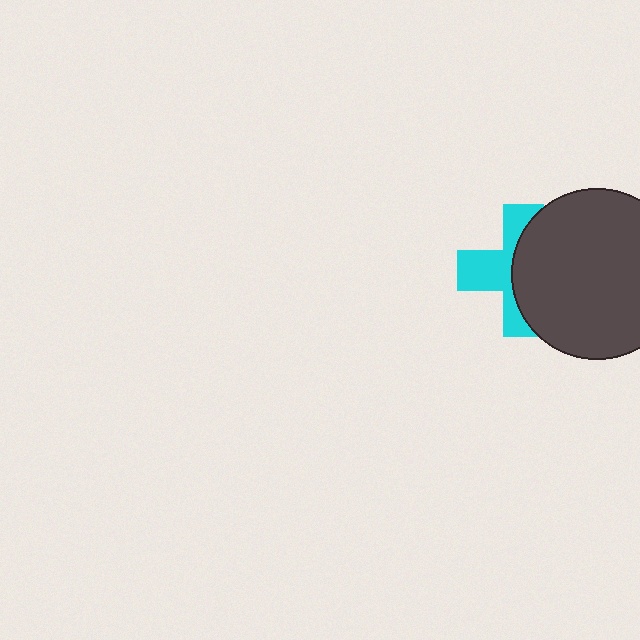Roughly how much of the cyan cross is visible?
About half of it is visible (roughly 46%).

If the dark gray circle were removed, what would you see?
You would see the complete cyan cross.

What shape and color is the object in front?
The object in front is a dark gray circle.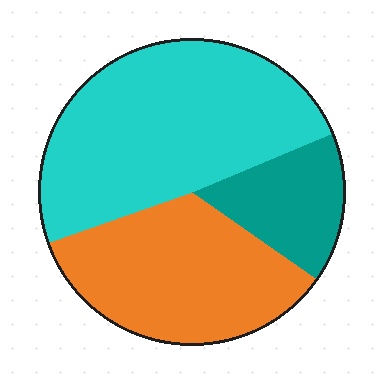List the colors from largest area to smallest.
From largest to smallest: cyan, orange, teal.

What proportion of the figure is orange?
Orange takes up between a quarter and a half of the figure.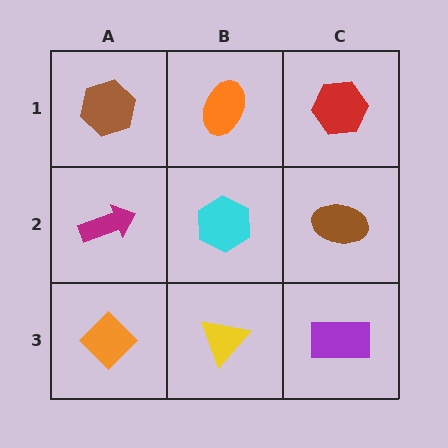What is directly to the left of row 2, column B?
A magenta arrow.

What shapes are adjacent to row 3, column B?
A cyan hexagon (row 2, column B), an orange diamond (row 3, column A), a purple rectangle (row 3, column C).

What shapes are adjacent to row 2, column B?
An orange ellipse (row 1, column B), a yellow triangle (row 3, column B), a magenta arrow (row 2, column A), a brown ellipse (row 2, column C).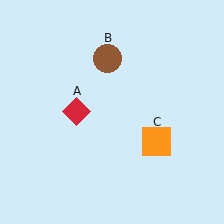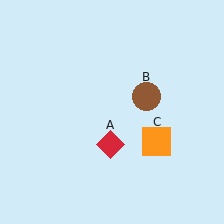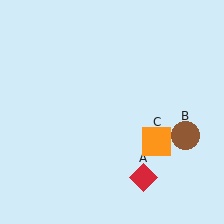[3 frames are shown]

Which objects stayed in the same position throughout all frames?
Orange square (object C) remained stationary.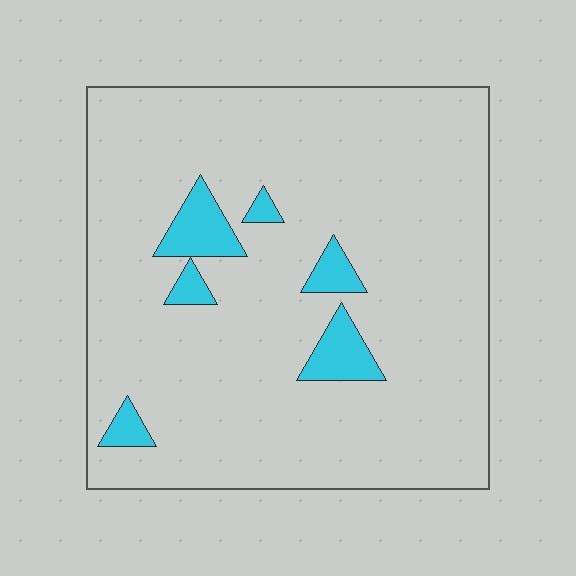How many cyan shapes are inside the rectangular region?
6.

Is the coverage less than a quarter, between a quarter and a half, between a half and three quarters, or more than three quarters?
Less than a quarter.